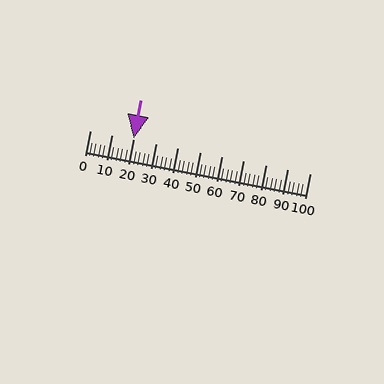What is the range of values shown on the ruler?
The ruler shows values from 0 to 100.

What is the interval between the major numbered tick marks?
The major tick marks are spaced 10 units apart.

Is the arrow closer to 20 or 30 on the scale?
The arrow is closer to 20.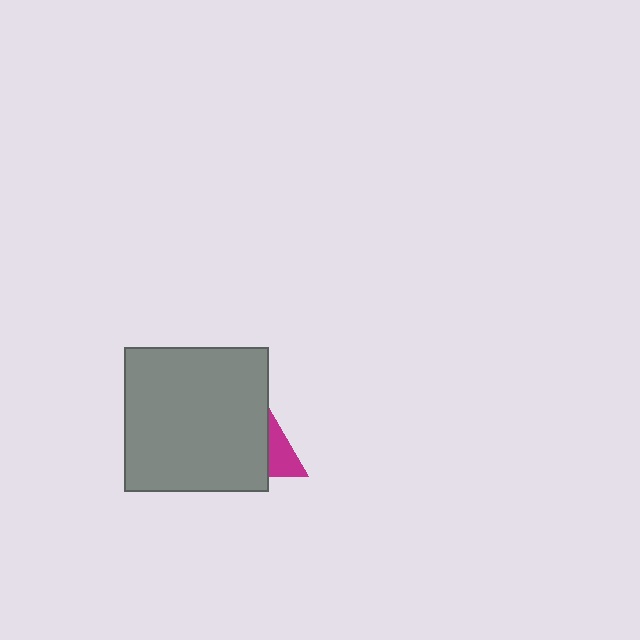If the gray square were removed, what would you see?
You would see the complete magenta triangle.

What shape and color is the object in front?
The object in front is a gray square.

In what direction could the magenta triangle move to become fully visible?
The magenta triangle could move right. That would shift it out from behind the gray square entirely.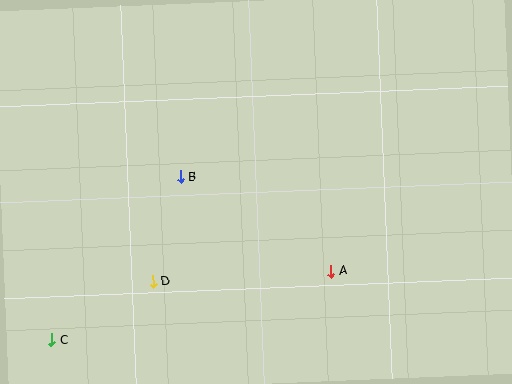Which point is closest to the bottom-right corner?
Point A is closest to the bottom-right corner.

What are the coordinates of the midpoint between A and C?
The midpoint between A and C is at (191, 306).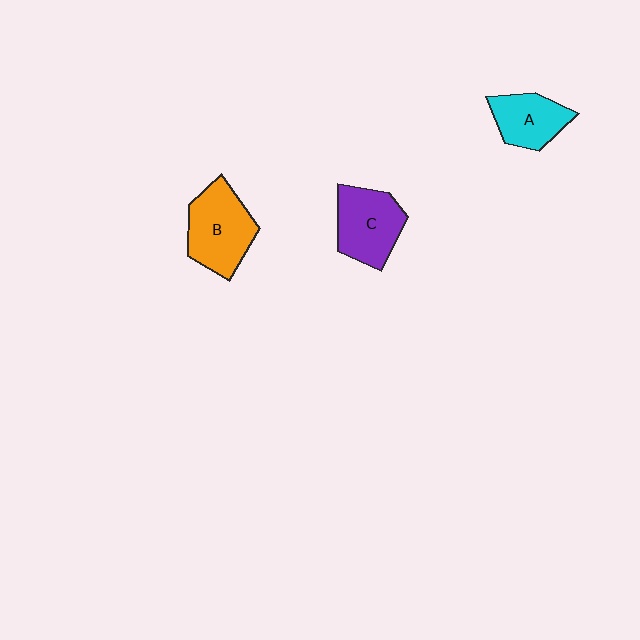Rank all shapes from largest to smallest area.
From largest to smallest: B (orange), C (purple), A (cyan).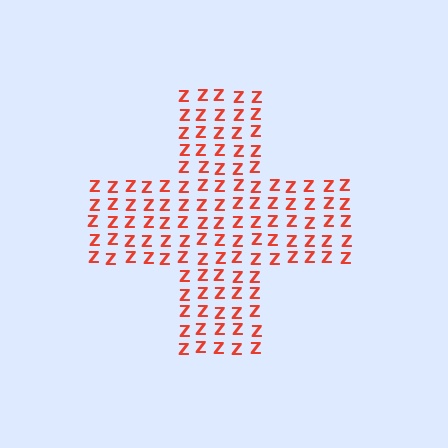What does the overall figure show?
The overall figure shows a cross.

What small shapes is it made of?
It is made of small letter Z's.